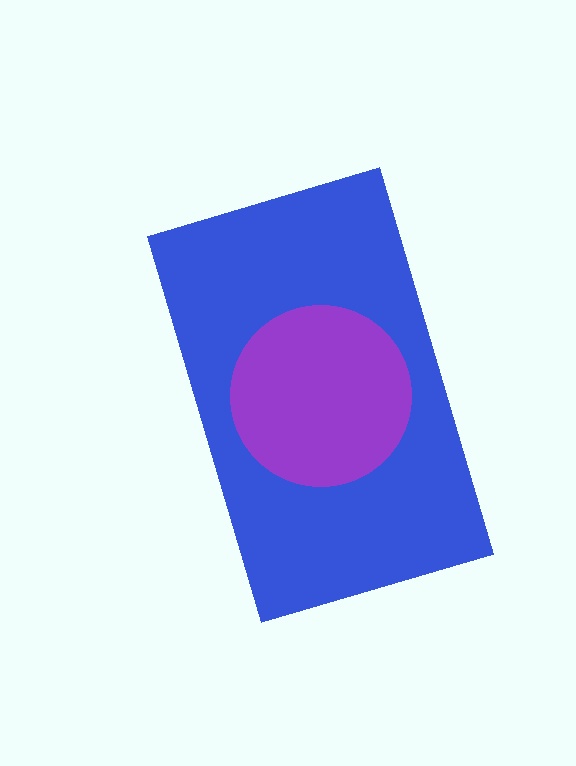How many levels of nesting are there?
2.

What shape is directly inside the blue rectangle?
The purple circle.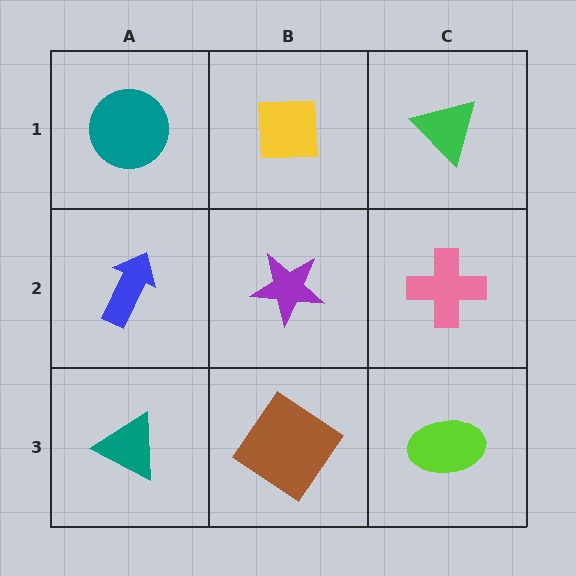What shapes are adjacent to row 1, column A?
A blue arrow (row 2, column A), a yellow square (row 1, column B).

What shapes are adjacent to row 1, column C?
A pink cross (row 2, column C), a yellow square (row 1, column B).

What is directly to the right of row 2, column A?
A purple star.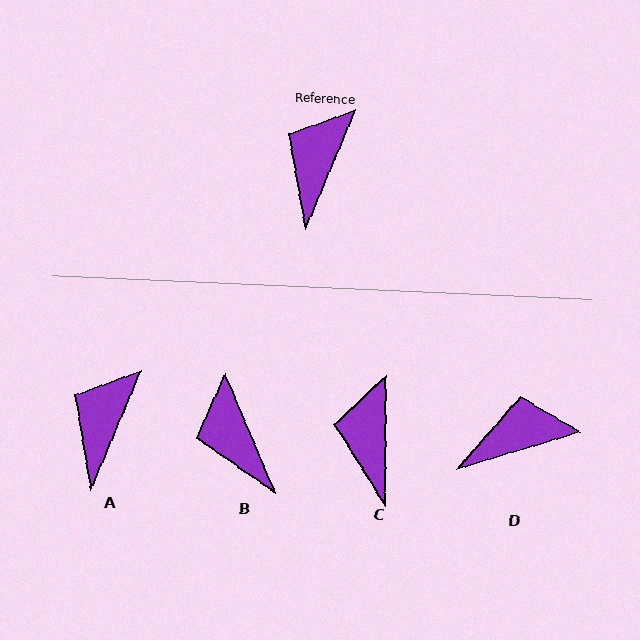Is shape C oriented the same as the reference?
No, it is off by about 22 degrees.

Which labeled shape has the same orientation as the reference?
A.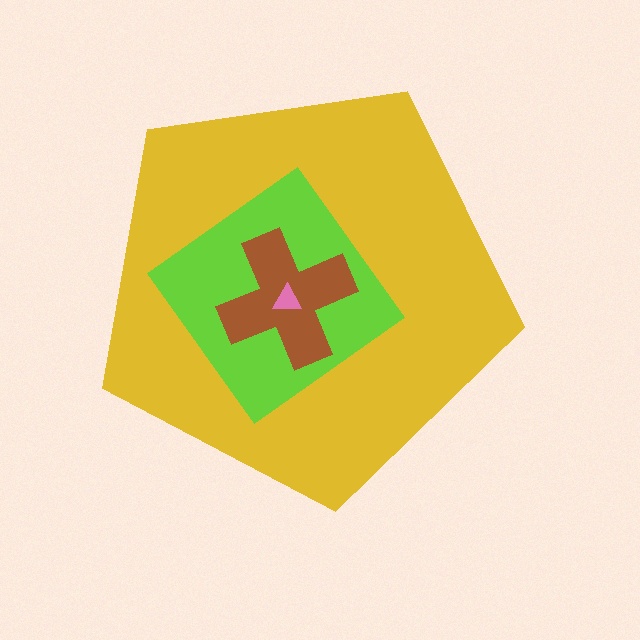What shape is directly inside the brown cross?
The pink triangle.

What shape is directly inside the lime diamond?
The brown cross.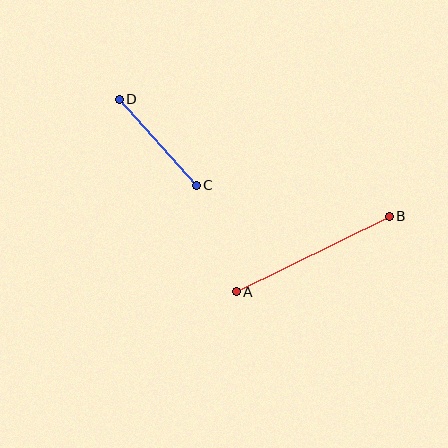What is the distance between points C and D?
The distance is approximately 115 pixels.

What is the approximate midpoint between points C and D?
The midpoint is at approximately (158, 142) pixels.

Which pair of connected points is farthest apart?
Points A and B are farthest apart.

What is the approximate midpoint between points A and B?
The midpoint is at approximately (313, 254) pixels.